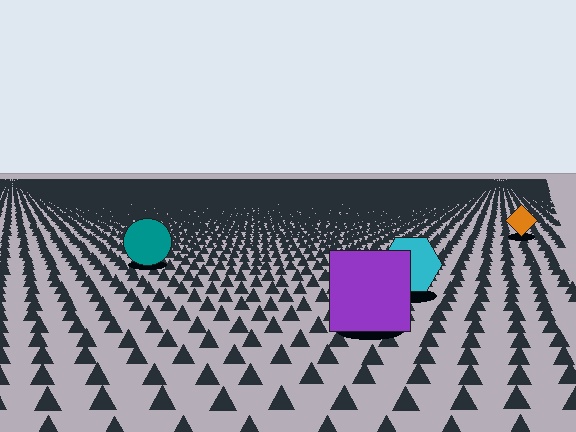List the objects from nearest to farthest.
From nearest to farthest: the purple square, the cyan hexagon, the teal circle, the orange diamond.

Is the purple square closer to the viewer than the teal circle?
Yes. The purple square is closer — you can tell from the texture gradient: the ground texture is coarser near it.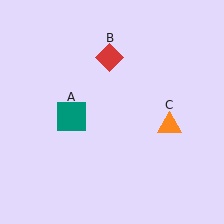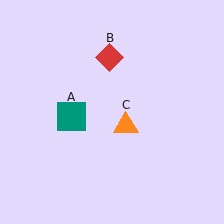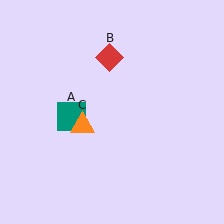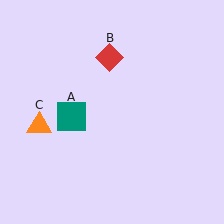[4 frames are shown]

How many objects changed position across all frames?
1 object changed position: orange triangle (object C).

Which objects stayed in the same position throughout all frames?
Teal square (object A) and red diamond (object B) remained stationary.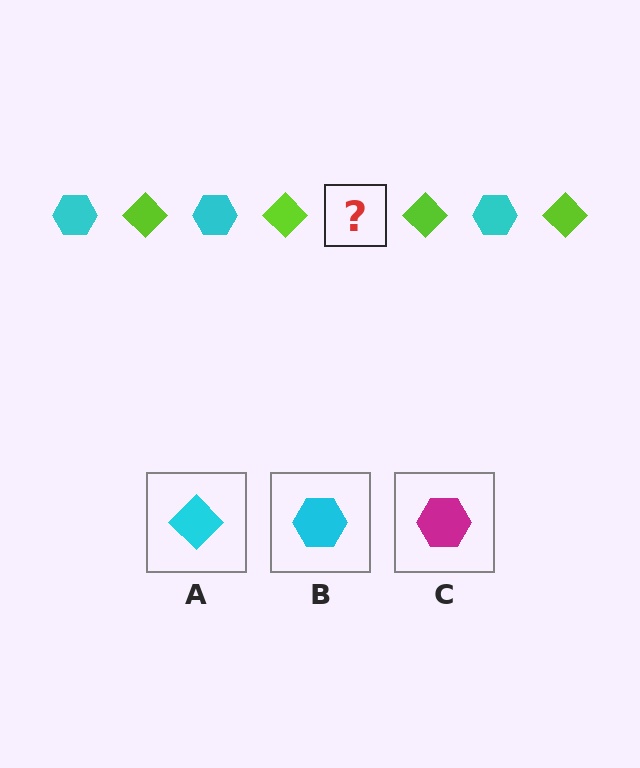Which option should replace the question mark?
Option B.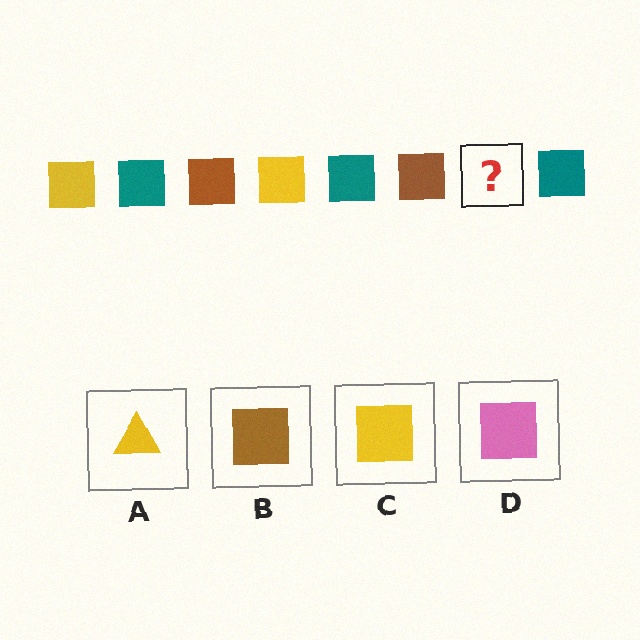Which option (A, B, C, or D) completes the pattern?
C.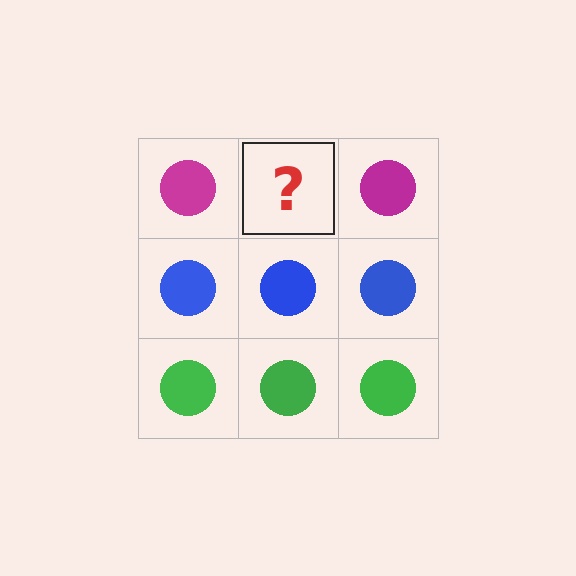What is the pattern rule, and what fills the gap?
The rule is that each row has a consistent color. The gap should be filled with a magenta circle.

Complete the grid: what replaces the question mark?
The question mark should be replaced with a magenta circle.